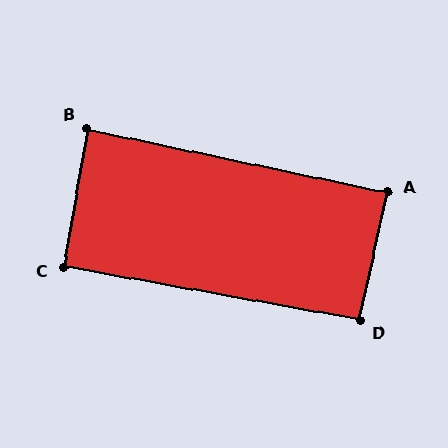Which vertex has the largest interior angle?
D, at approximately 92 degrees.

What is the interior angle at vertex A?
Approximately 90 degrees (approximately right).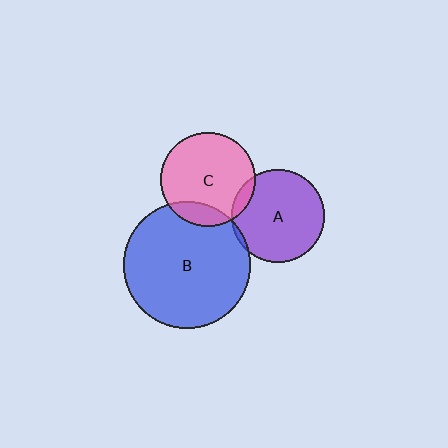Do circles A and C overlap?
Yes.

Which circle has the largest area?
Circle B (blue).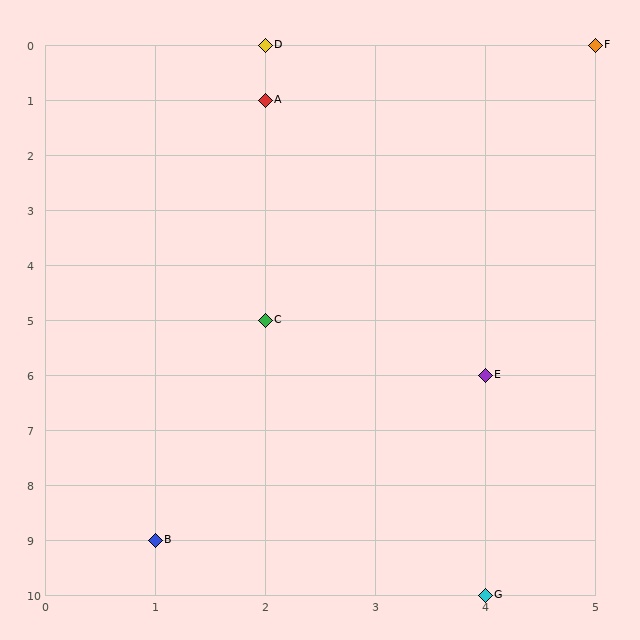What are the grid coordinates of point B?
Point B is at grid coordinates (1, 9).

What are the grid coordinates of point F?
Point F is at grid coordinates (5, 0).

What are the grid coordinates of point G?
Point G is at grid coordinates (4, 10).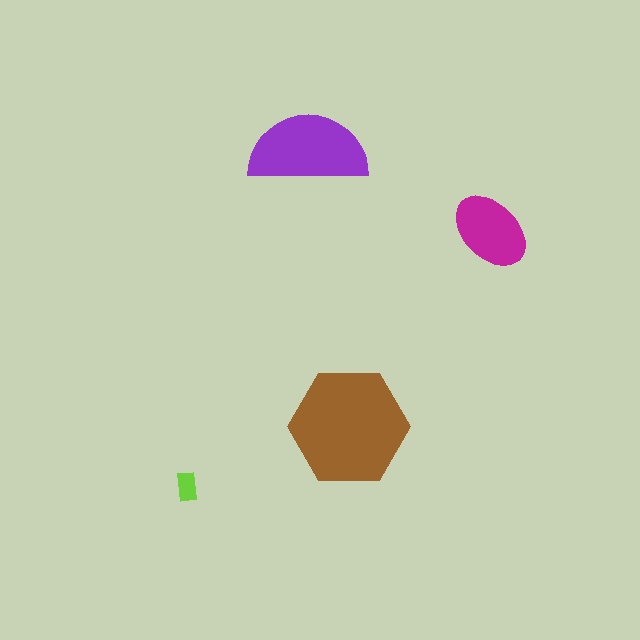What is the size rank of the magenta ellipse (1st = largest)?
3rd.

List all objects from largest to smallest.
The brown hexagon, the purple semicircle, the magenta ellipse, the lime rectangle.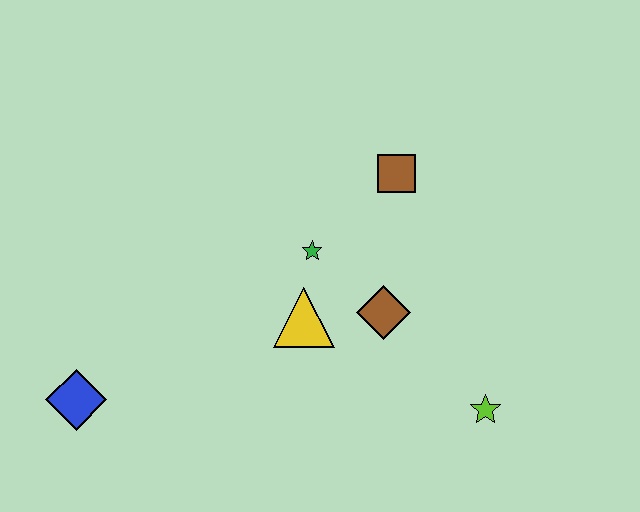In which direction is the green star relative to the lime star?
The green star is to the left of the lime star.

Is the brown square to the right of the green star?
Yes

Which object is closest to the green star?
The yellow triangle is closest to the green star.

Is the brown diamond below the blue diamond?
No